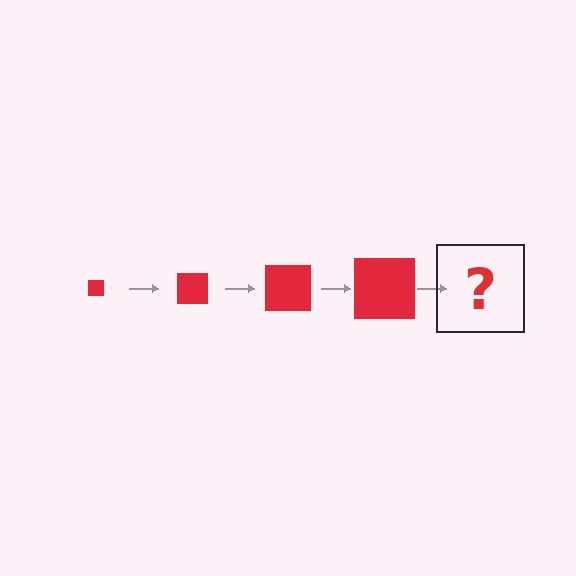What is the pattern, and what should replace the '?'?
The pattern is that the square gets progressively larger each step. The '?' should be a red square, larger than the previous one.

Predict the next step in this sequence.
The next step is a red square, larger than the previous one.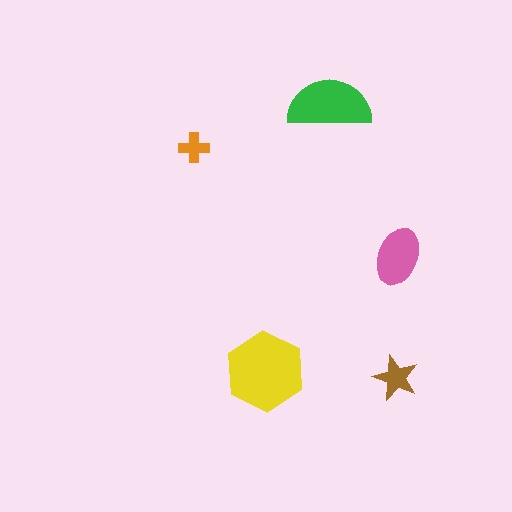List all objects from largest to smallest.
The yellow hexagon, the green semicircle, the pink ellipse, the brown star, the orange cross.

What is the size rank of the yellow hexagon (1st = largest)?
1st.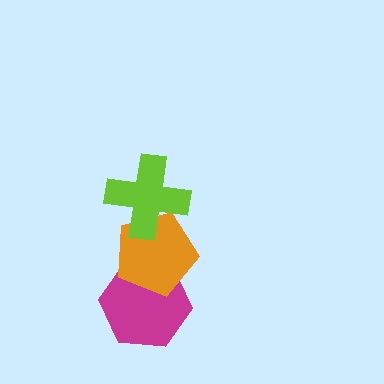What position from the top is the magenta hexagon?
The magenta hexagon is 3rd from the top.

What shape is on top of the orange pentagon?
The lime cross is on top of the orange pentagon.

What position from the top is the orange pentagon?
The orange pentagon is 2nd from the top.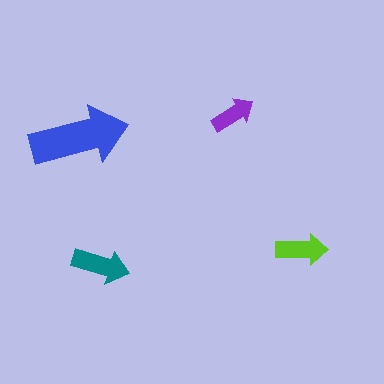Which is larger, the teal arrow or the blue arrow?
The blue one.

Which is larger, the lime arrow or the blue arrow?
The blue one.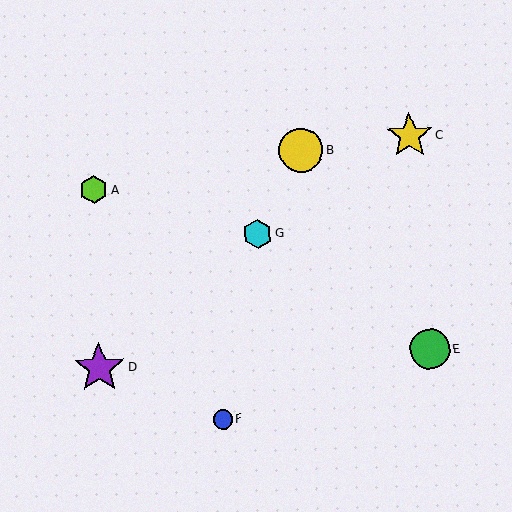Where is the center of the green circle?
The center of the green circle is at (430, 349).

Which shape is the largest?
The purple star (labeled D) is the largest.